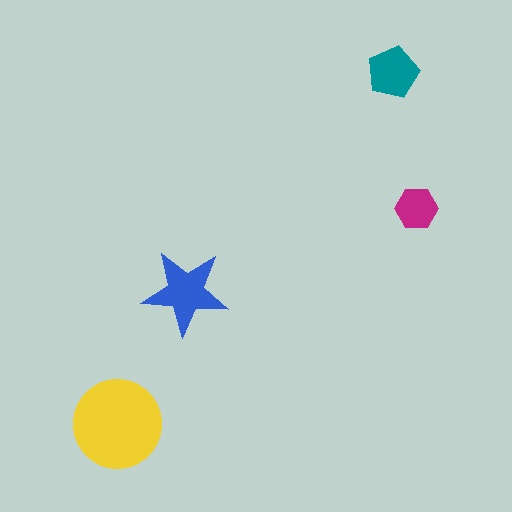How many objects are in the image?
There are 4 objects in the image.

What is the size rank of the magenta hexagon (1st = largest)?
4th.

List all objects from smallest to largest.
The magenta hexagon, the teal pentagon, the blue star, the yellow circle.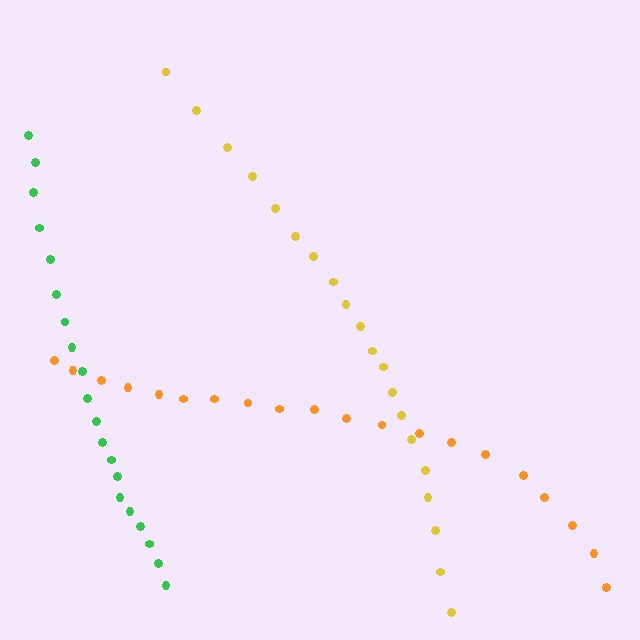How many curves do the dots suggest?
There are 3 distinct paths.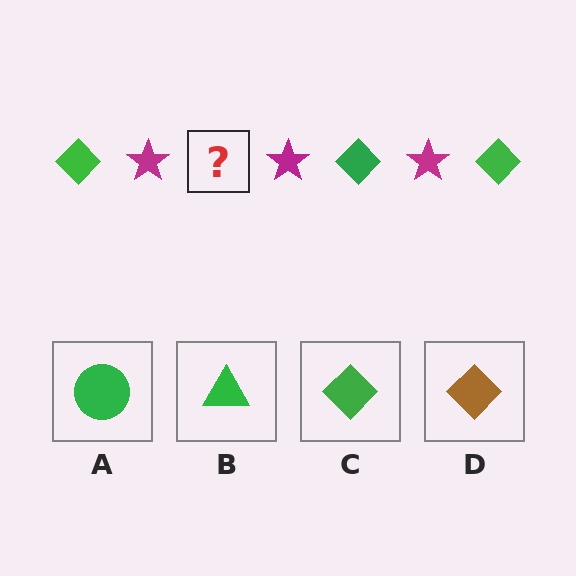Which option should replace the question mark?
Option C.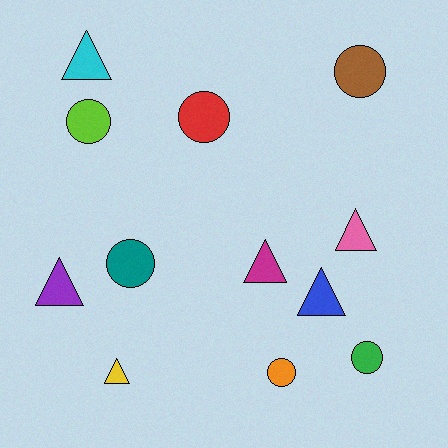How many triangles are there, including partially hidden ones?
There are 6 triangles.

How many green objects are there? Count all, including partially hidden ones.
There is 1 green object.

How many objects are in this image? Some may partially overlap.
There are 12 objects.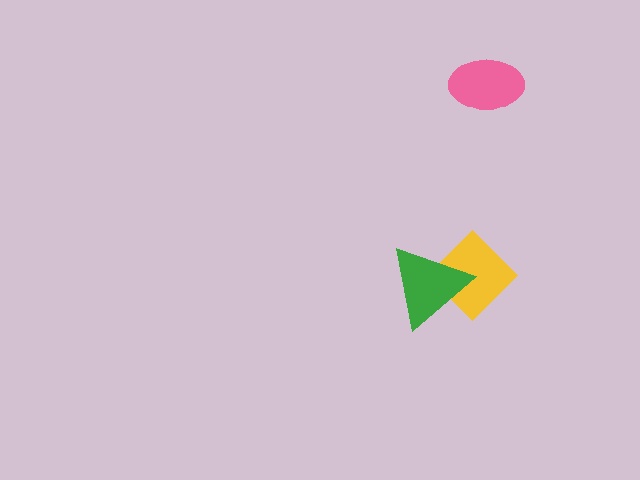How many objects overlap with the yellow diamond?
1 object overlaps with the yellow diamond.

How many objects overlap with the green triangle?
1 object overlaps with the green triangle.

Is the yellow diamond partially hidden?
Yes, it is partially covered by another shape.